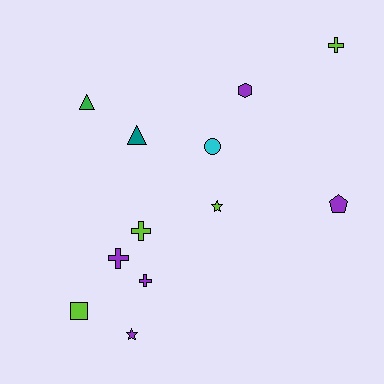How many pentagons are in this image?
There is 1 pentagon.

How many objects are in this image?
There are 12 objects.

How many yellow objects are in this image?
There are no yellow objects.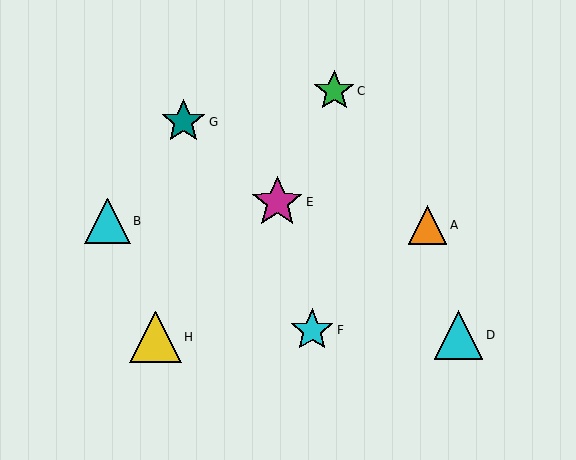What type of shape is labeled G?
Shape G is a teal star.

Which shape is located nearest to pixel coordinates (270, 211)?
The magenta star (labeled E) at (277, 202) is nearest to that location.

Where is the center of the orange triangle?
The center of the orange triangle is at (427, 225).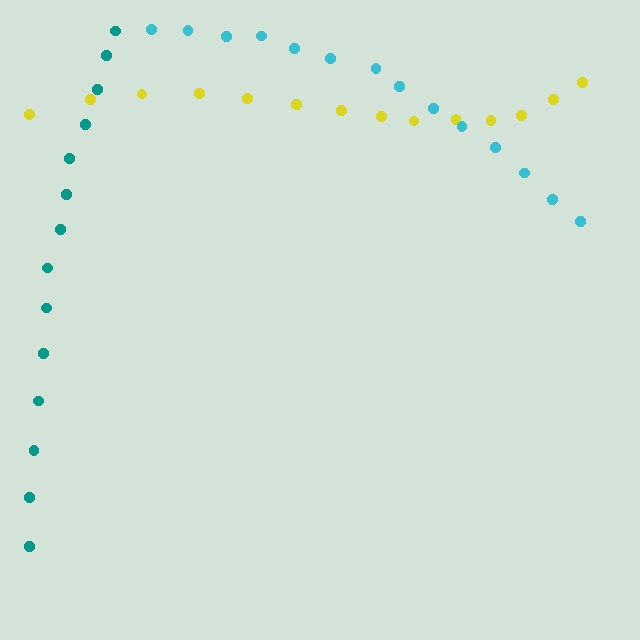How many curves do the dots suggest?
There are 3 distinct paths.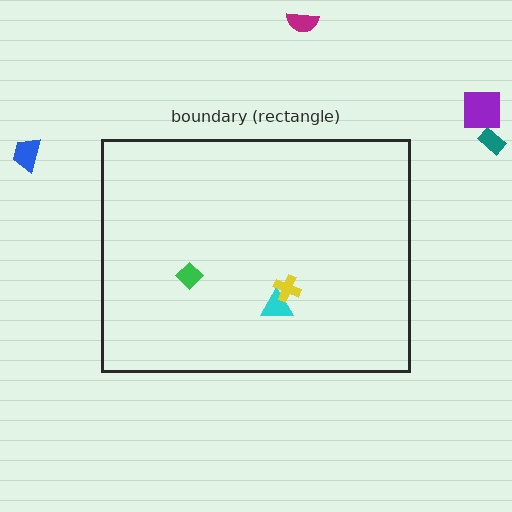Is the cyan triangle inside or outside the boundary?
Inside.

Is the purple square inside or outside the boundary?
Outside.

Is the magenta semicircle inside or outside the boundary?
Outside.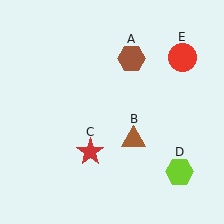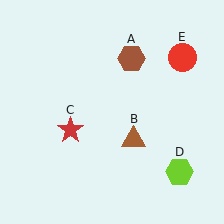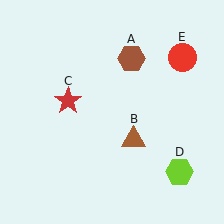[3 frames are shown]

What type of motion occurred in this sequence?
The red star (object C) rotated clockwise around the center of the scene.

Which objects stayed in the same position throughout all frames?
Brown hexagon (object A) and brown triangle (object B) and lime hexagon (object D) and red circle (object E) remained stationary.